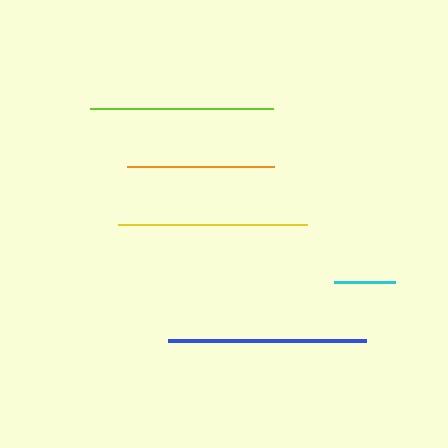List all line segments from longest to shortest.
From longest to shortest: blue, yellow, lime, orange, cyan.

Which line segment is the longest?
The blue line is the longest at approximately 198 pixels.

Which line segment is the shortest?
The cyan line is the shortest at approximately 61 pixels.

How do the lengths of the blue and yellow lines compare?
The blue and yellow lines are approximately the same length.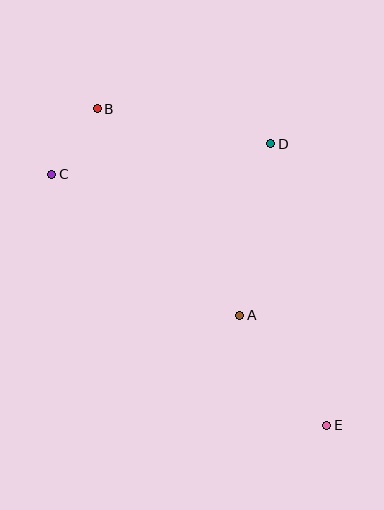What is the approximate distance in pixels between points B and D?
The distance between B and D is approximately 177 pixels.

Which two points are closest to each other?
Points B and C are closest to each other.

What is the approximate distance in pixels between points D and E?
The distance between D and E is approximately 287 pixels.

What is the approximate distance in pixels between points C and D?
The distance between C and D is approximately 221 pixels.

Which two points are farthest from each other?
Points B and E are farthest from each other.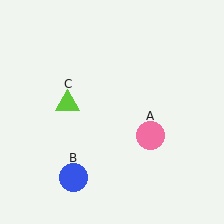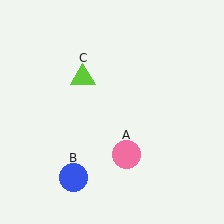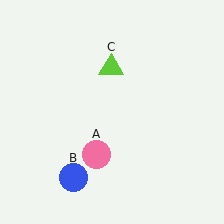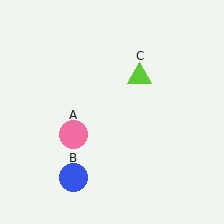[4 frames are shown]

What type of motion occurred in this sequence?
The pink circle (object A), lime triangle (object C) rotated clockwise around the center of the scene.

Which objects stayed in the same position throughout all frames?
Blue circle (object B) remained stationary.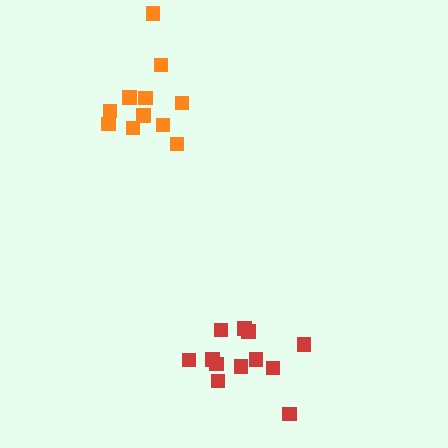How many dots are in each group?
Group 1: 11 dots, Group 2: 12 dots (23 total).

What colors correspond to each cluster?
The clusters are colored: orange, red.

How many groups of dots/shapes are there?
There are 2 groups.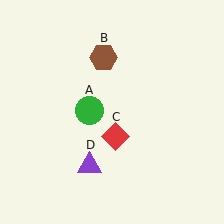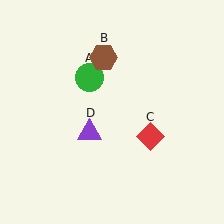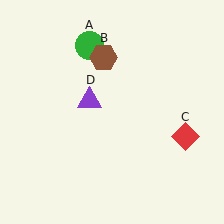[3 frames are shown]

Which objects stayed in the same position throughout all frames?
Brown hexagon (object B) remained stationary.